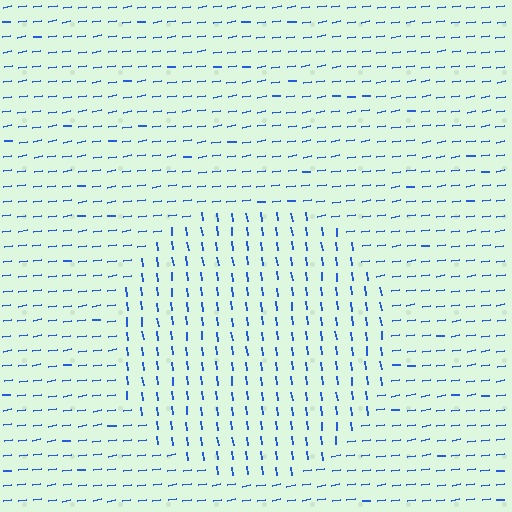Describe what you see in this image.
The image is filled with small blue line segments. A circle region in the image has lines oriented differently from the surrounding lines, creating a visible texture boundary.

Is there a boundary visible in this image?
Yes, there is a texture boundary formed by a change in line orientation.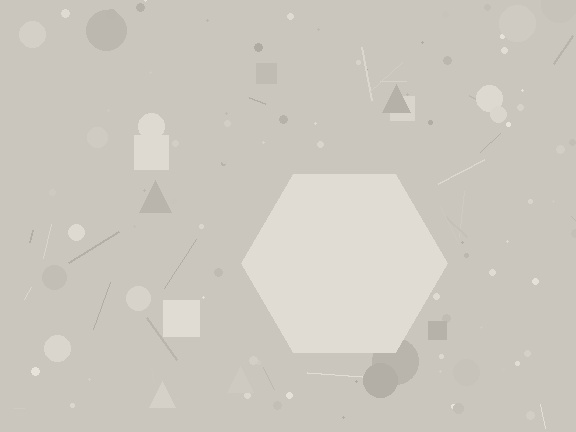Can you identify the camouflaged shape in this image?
The camouflaged shape is a hexagon.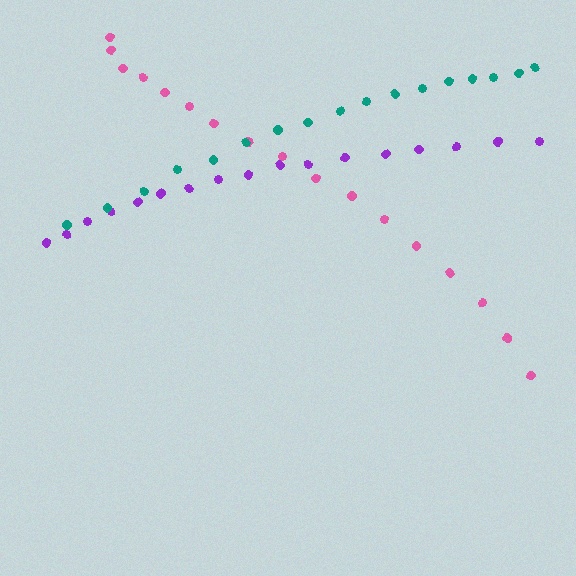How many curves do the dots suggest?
There are 3 distinct paths.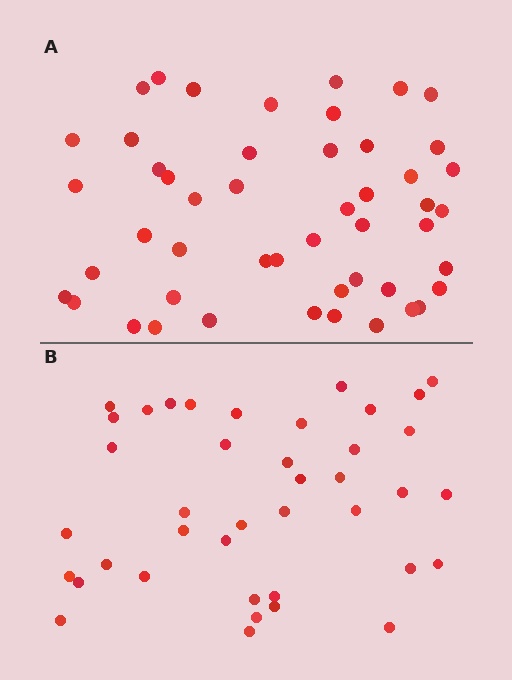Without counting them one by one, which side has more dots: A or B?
Region A (the top region) has more dots.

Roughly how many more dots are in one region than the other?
Region A has roughly 8 or so more dots than region B.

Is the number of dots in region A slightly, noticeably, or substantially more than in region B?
Region A has only slightly more — the two regions are fairly close. The ratio is roughly 1.2 to 1.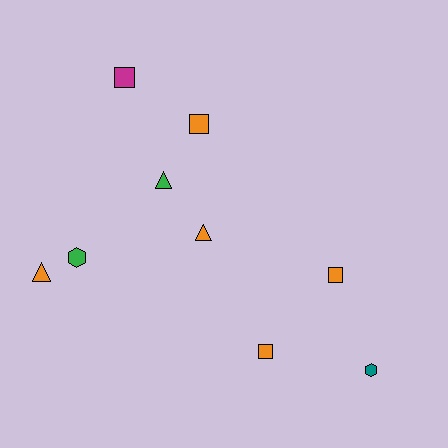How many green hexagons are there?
There is 1 green hexagon.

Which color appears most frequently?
Orange, with 5 objects.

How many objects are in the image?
There are 9 objects.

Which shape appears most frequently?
Square, with 4 objects.